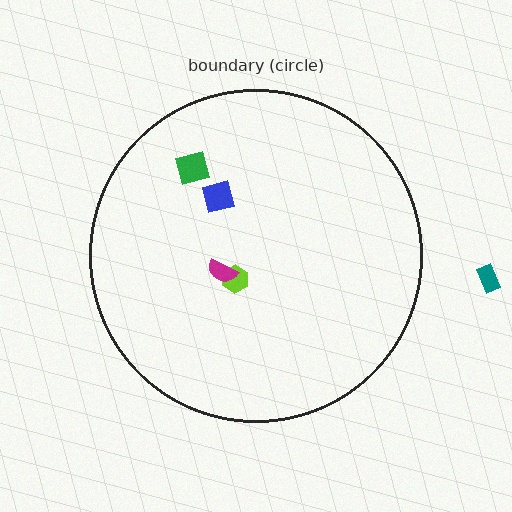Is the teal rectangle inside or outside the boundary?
Outside.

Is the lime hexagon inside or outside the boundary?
Inside.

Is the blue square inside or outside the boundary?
Inside.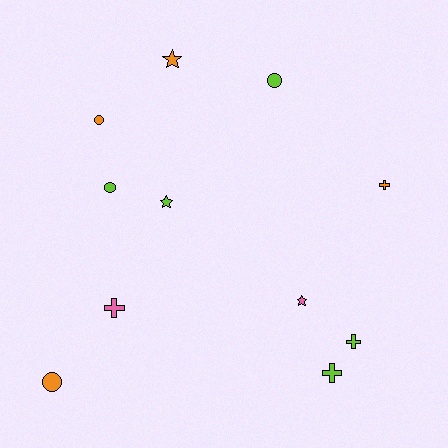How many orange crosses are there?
There is 1 orange cross.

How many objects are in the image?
There are 11 objects.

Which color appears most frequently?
Lime, with 5 objects.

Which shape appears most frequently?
Circle, with 4 objects.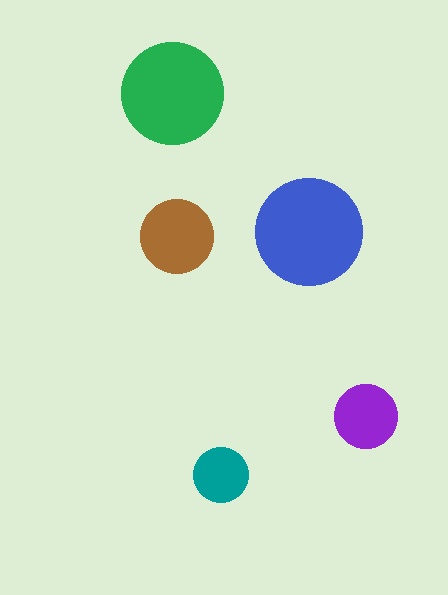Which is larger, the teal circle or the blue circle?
The blue one.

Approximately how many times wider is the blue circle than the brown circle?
About 1.5 times wider.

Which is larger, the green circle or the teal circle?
The green one.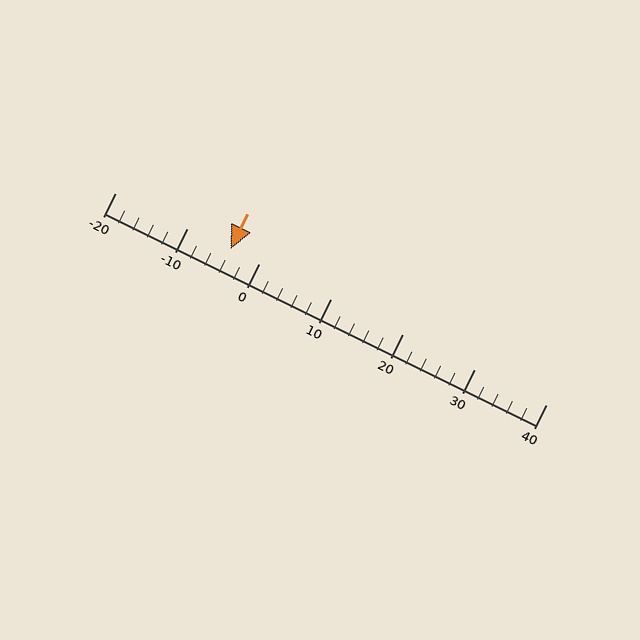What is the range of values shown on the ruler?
The ruler shows values from -20 to 40.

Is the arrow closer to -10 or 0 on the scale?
The arrow is closer to 0.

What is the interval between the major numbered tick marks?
The major tick marks are spaced 10 units apart.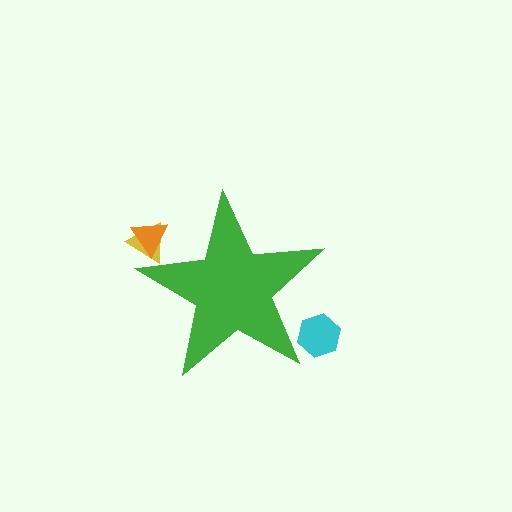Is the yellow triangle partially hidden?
Yes, the yellow triangle is partially hidden behind the green star.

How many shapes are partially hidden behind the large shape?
3 shapes are partially hidden.